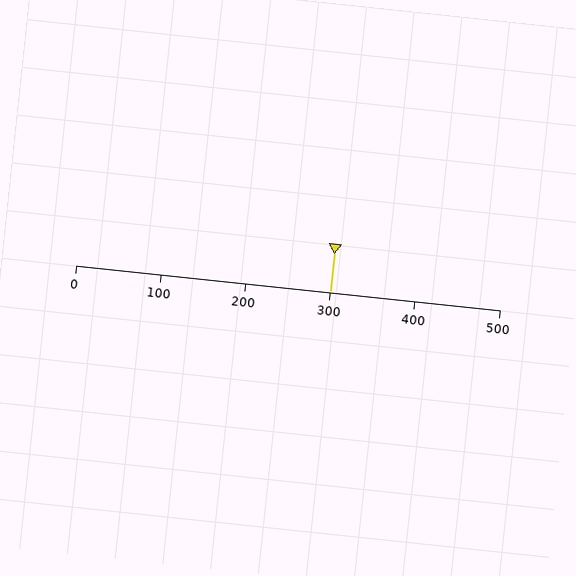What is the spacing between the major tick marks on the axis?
The major ticks are spaced 100 apart.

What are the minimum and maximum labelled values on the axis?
The axis runs from 0 to 500.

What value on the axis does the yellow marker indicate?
The marker indicates approximately 300.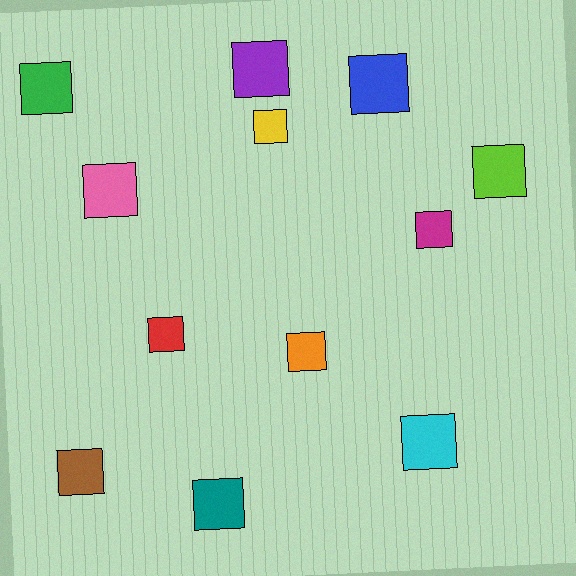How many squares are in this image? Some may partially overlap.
There are 12 squares.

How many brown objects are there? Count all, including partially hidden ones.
There is 1 brown object.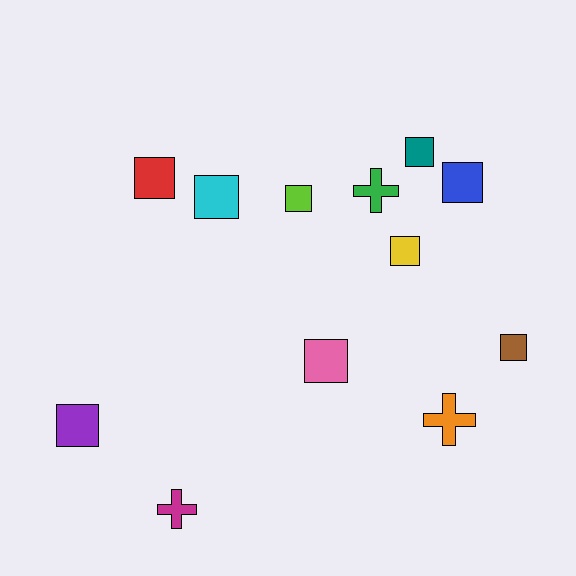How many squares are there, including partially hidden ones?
There are 9 squares.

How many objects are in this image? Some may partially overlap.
There are 12 objects.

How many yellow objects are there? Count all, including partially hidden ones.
There is 1 yellow object.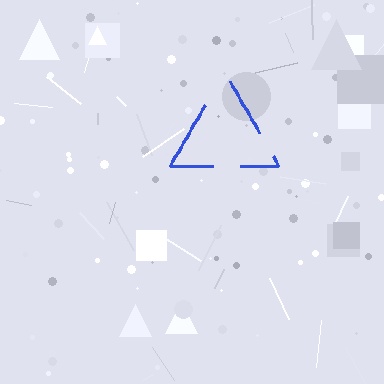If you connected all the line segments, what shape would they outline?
They would outline a triangle.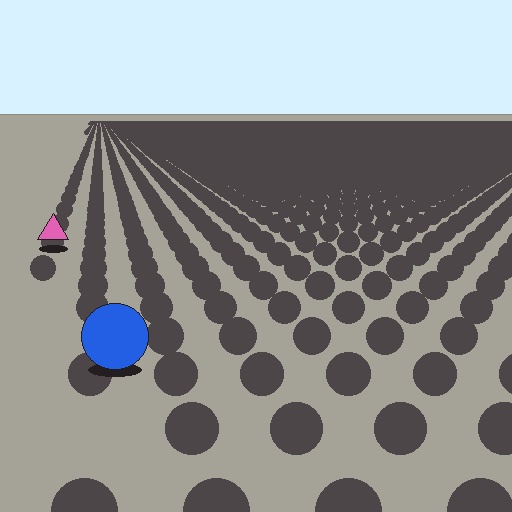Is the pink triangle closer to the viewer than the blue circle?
No. The blue circle is closer — you can tell from the texture gradient: the ground texture is coarser near it.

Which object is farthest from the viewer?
The pink triangle is farthest from the viewer. It appears smaller and the ground texture around it is denser.